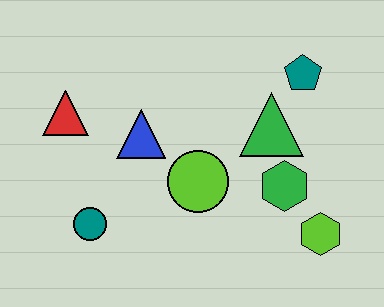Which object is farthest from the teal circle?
The teal pentagon is farthest from the teal circle.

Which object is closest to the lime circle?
The blue triangle is closest to the lime circle.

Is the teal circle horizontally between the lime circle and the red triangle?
Yes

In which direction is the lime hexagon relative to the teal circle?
The lime hexagon is to the right of the teal circle.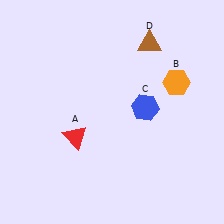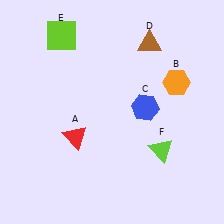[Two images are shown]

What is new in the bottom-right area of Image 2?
A lime triangle (F) was added in the bottom-right area of Image 2.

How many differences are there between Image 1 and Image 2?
There are 2 differences between the two images.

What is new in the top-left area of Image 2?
A lime square (E) was added in the top-left area of Image 2.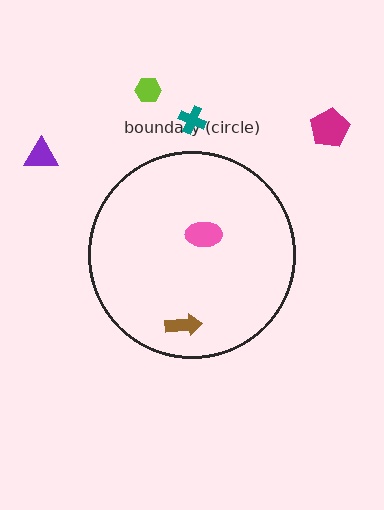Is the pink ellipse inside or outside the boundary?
Inside.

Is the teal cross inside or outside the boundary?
Outside.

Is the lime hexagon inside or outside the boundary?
Outside.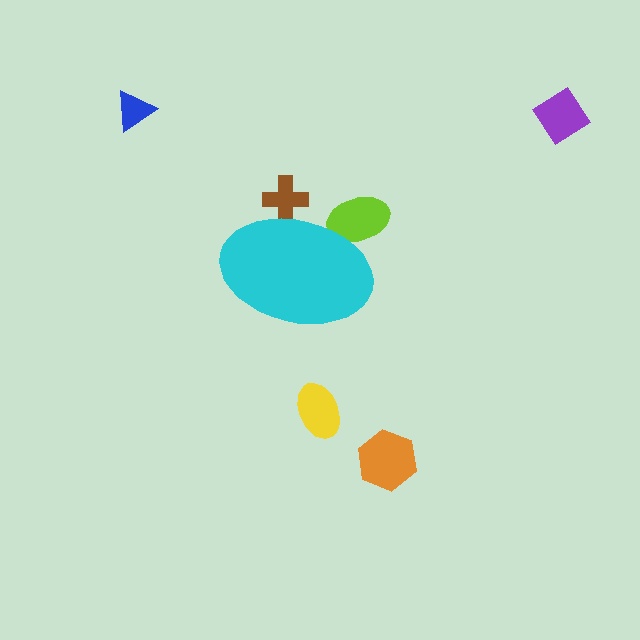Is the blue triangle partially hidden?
No, the blue triangle is fully visible.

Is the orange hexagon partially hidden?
No, the orange hexagon is fully visible.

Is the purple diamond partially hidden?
No, the purple diamond is fully visible.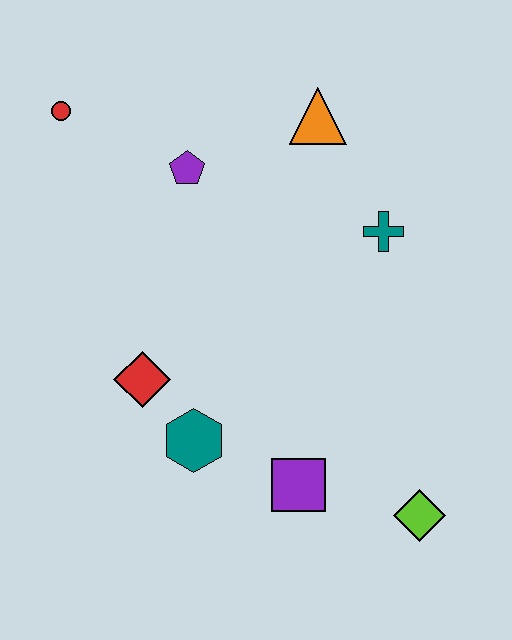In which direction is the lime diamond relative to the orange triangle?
The lime diamond is below the orange triangle.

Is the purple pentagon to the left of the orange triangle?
Yes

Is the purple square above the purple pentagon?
No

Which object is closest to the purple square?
The teal hexagon is closest to the purple square.